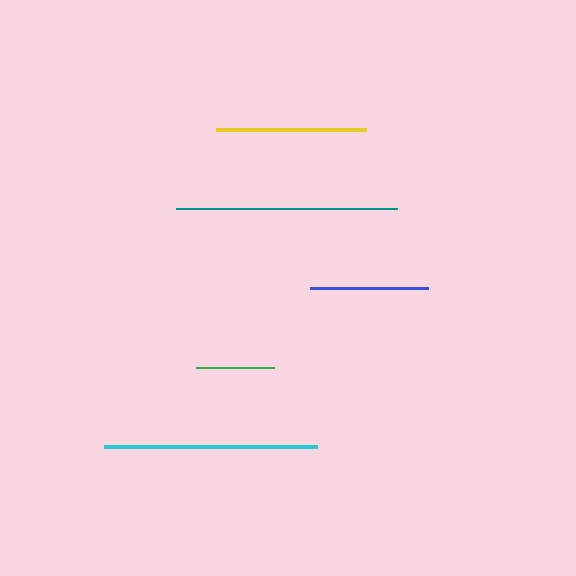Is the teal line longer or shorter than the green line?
The teal line is longer than the green line.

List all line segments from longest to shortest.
From longest to shortest: teal, cyan, yellow, blue, green.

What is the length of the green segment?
The green segment is approximately 79 pixels long.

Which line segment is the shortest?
The green line is the shortest at approximately 79 pixels.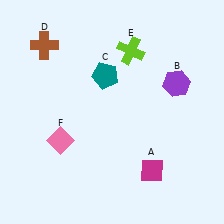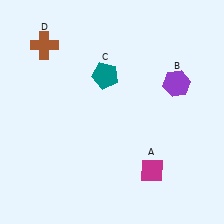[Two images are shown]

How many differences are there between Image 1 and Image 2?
There are 2 differences between the two images.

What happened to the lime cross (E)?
The lime cross (E) was removed in Image 2. It was in the top-right area of Image 1.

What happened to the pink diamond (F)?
The pink diamond (F) was removed in Image 2. It was in the bottom-left area of Image 1.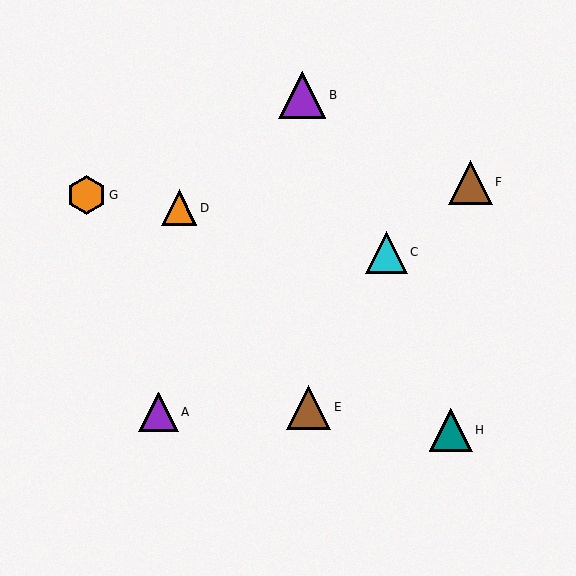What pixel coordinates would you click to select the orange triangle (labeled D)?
Click at (179, 208) to select the orange triangle D.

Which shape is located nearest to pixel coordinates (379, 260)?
The cyan triangle (labeled C) at (387, 252) is nearest to that location.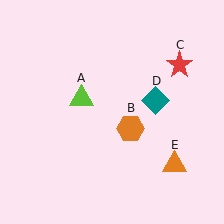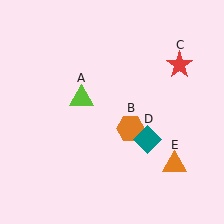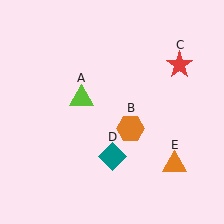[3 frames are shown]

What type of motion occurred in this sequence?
The teal diamond (object D) rotated clockwise around the center of the scene.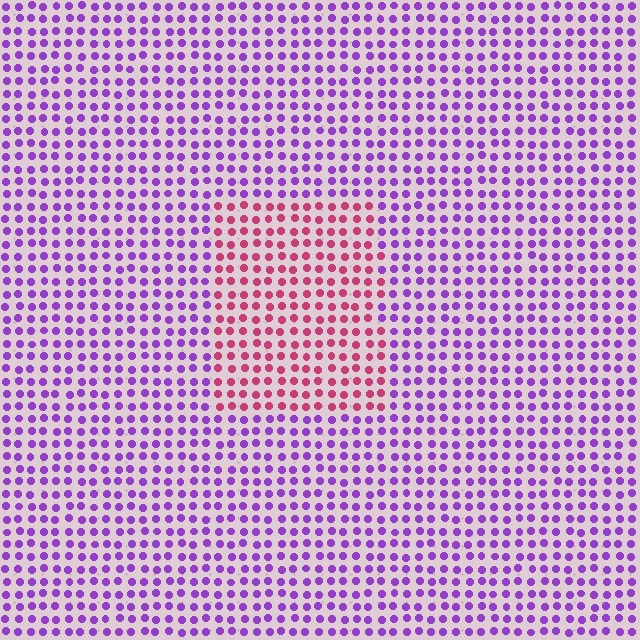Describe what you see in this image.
The image is filled with small purple elements in a uniform arrangement. A rectangle-shaped region is visible where the elements are tinted to a slightly different hue, forming a subtle color boundary.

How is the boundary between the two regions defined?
The boundary is defined purely by a slight shift in hue (about 57 degrees). Spacing, size, and orientation are identical on both sides.